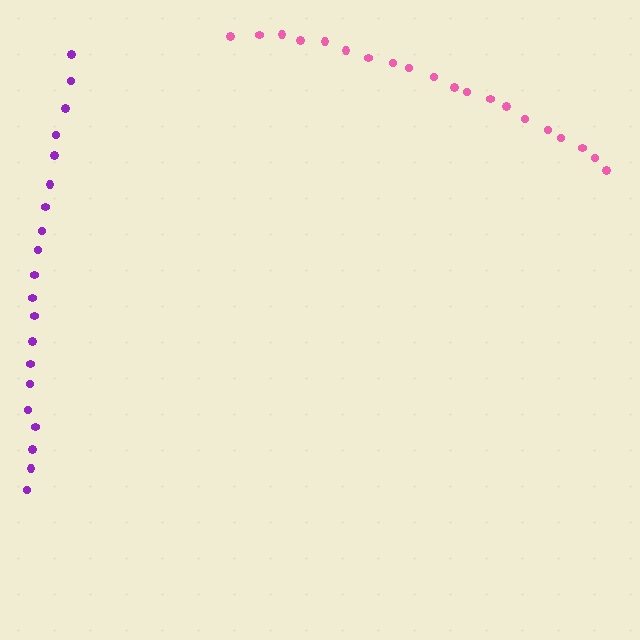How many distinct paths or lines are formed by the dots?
There are 2 distinct paths.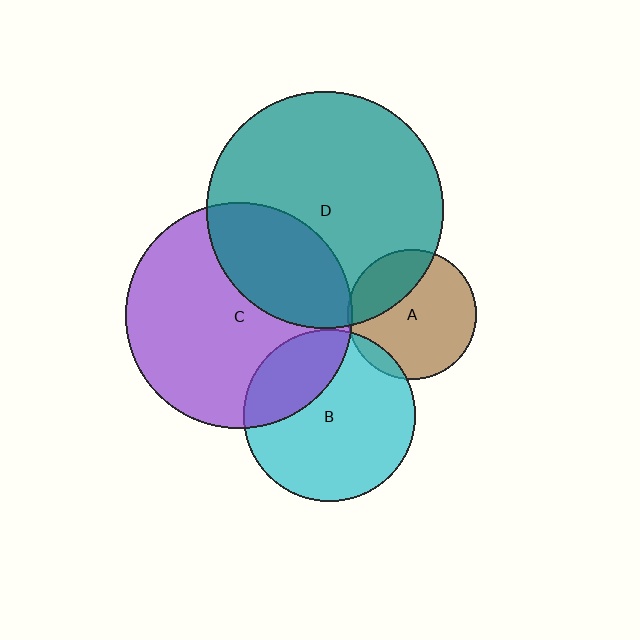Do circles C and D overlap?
Yes.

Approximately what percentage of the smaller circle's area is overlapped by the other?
Approximately 30%.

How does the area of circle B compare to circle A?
Approximately 1.8 times.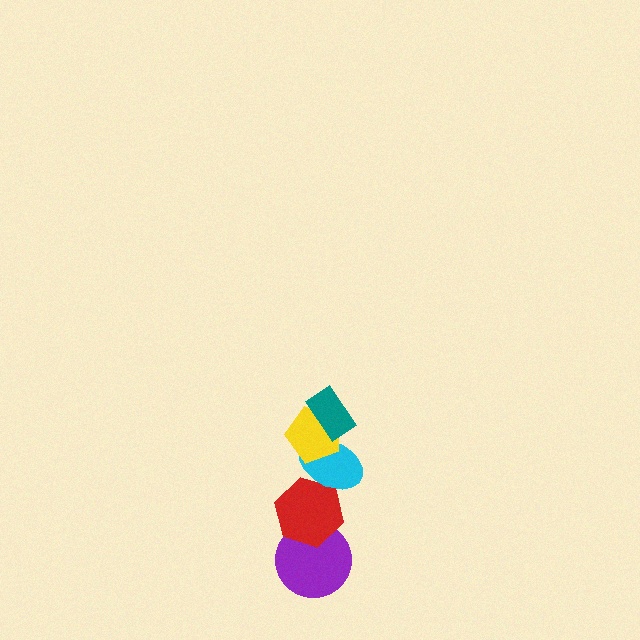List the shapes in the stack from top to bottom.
From top to bottom: the teal rectangle, the yellow pentagon, the cyan ellipse, the red hexagon, the purple circle.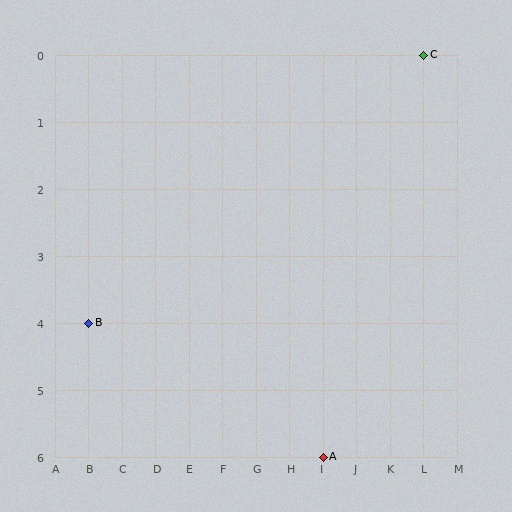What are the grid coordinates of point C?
Point C is at grid coordinates (L, 0).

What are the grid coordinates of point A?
Point A is at grid coordinates (I, 6).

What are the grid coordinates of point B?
Point B is at grid coordinates (B, 4).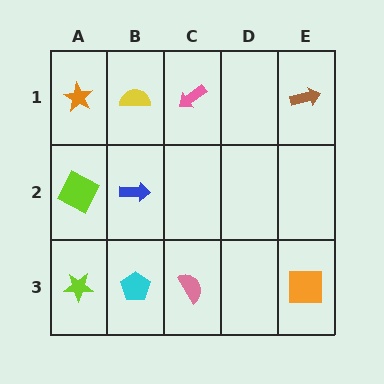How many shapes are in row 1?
4 shapes.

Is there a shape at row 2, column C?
No, that cell is empty.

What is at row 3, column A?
A lime star.